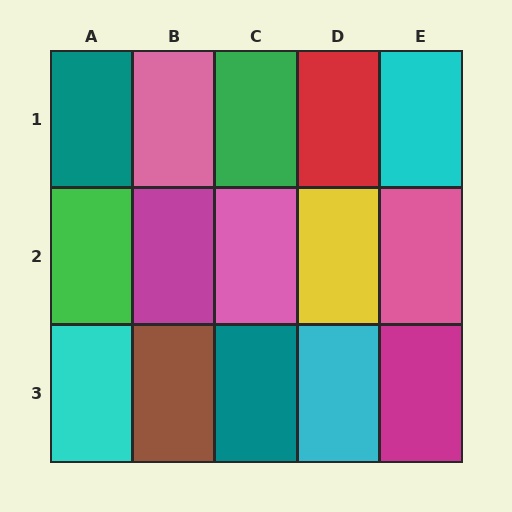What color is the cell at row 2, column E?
Pink.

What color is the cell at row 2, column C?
Pink.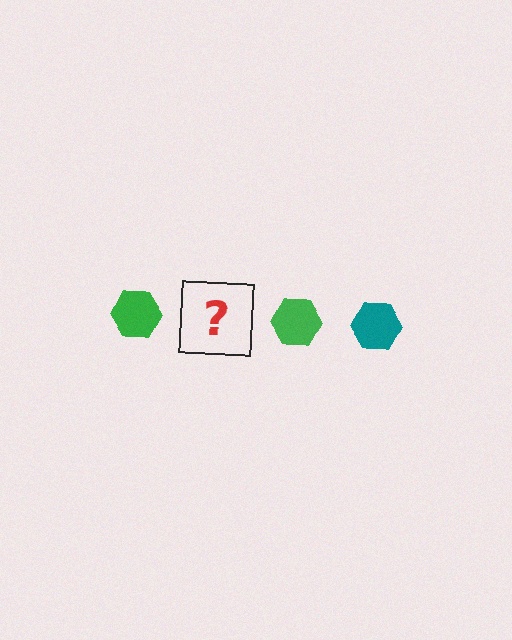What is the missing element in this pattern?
The missing element is a teal hexagon.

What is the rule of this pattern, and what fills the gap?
The rule is that the pattern cycles through green, teal hexagons. The gap should be filled with a teal hexagon.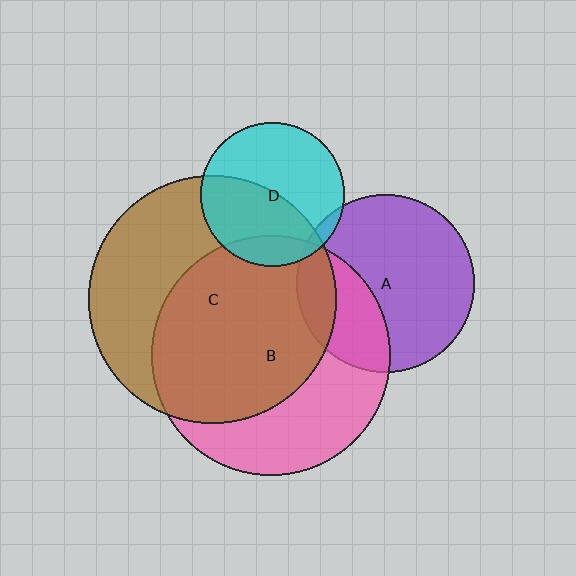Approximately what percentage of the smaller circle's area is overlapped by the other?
Approximately 15%.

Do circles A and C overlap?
Yes.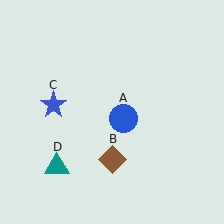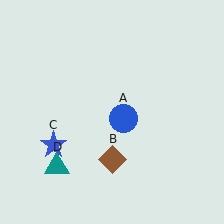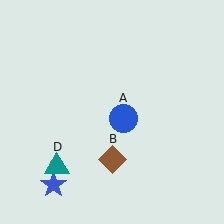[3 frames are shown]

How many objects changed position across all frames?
1 object changed position: blue star (object C).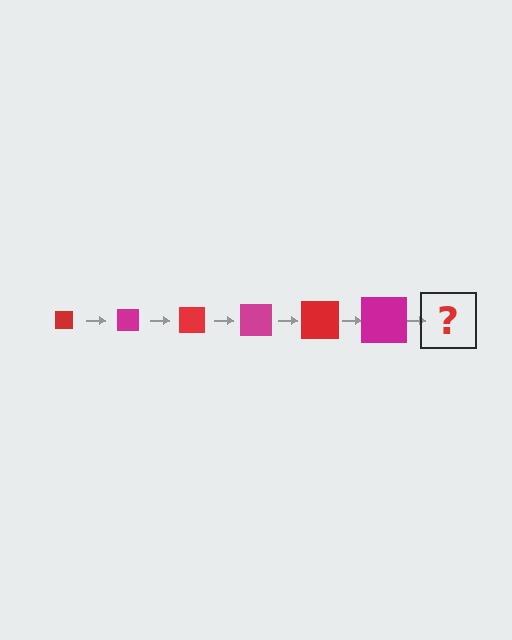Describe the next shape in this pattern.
It should be a red square, larger than the previous one.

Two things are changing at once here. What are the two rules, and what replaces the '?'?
The two rules are that the square grows larger each step and the color cycles through red and magenta. The '?' should be a red square, larger than the previous one.